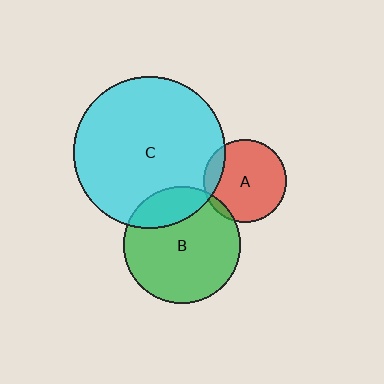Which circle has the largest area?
Circle C (cyan).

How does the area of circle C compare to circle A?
Approximately 3.3 times.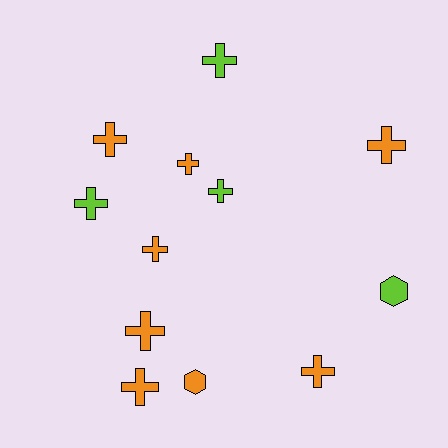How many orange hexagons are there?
There is 1 orange hexagon.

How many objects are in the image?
There are 12 objects.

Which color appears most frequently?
Orange, with 8 objects.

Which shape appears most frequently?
Cross, with 10 objects.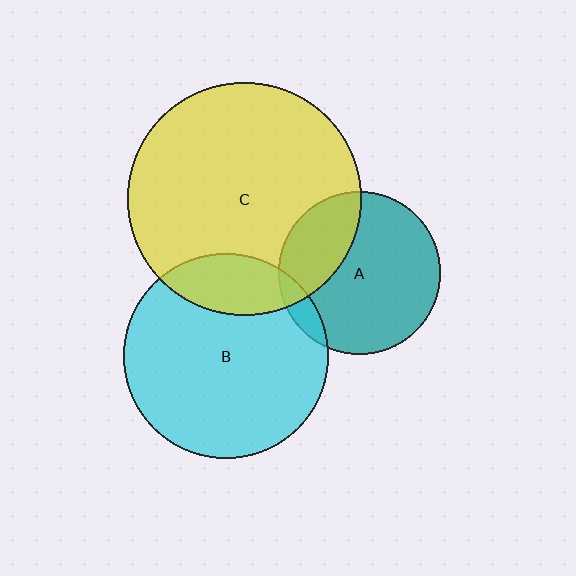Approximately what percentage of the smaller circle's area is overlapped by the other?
Approximately 20%.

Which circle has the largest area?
Circle C (yellow).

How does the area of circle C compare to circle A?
Approximately 2.1 times.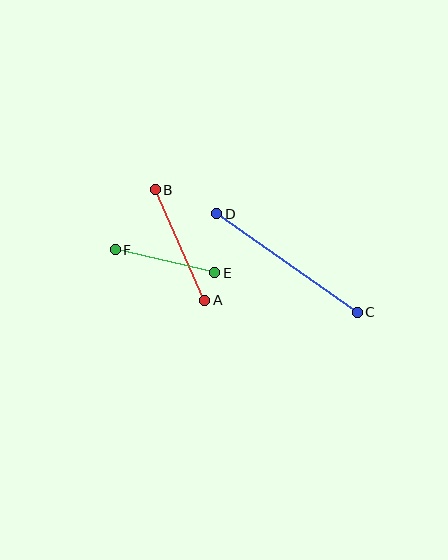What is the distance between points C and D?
The distance is approximately 172 pixels.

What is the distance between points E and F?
The distance is approximately 102 pixels.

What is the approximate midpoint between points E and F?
The midpoint is at approximately (165, 261) pixels.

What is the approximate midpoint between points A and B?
The midpoint is at approximately (180, 245) pixels.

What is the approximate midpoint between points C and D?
The midpoint is at approximately (287, 263) pixels.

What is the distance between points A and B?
The distance is approximately 121 pixels.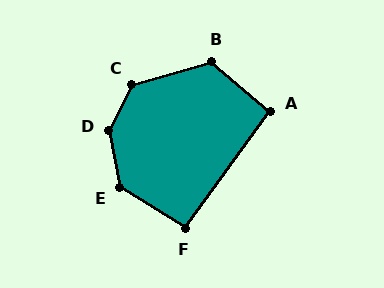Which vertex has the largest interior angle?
D, at approximately 142 degrees.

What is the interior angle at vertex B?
Approximately 123 degrees (obtuse).